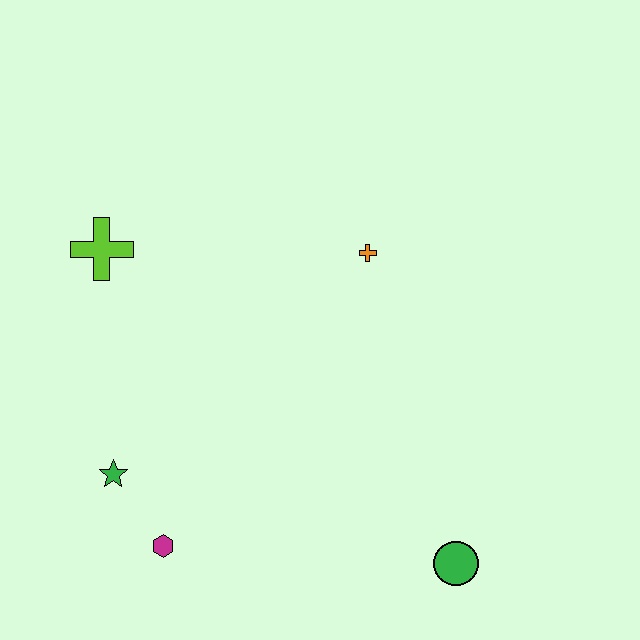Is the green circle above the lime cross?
No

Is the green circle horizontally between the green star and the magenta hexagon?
No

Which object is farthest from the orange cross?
The magenta hexagon is farthest from the orange cross.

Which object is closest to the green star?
The magenta hexagon is closest to the green star.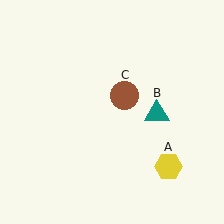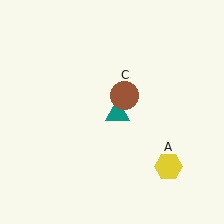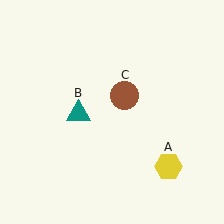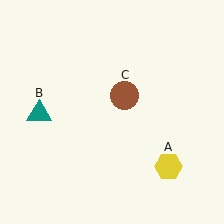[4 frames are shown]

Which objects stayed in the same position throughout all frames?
Yellow hexagon (object A) and brown circle (object C) remained stationary.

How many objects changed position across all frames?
1 object changed position: teal triangle (object B).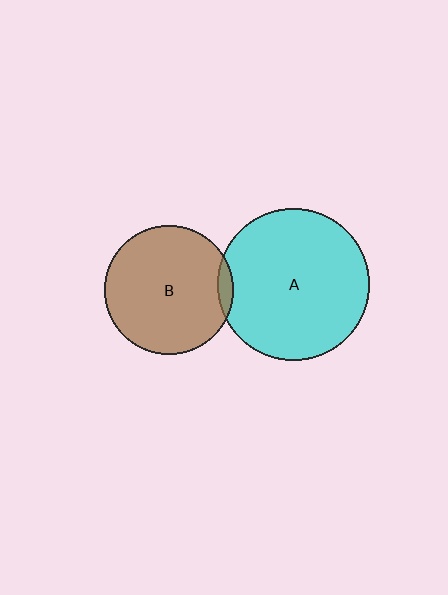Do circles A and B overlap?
Yes.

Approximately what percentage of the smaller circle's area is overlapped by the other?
Approximately 5%.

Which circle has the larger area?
Circle A (cyan).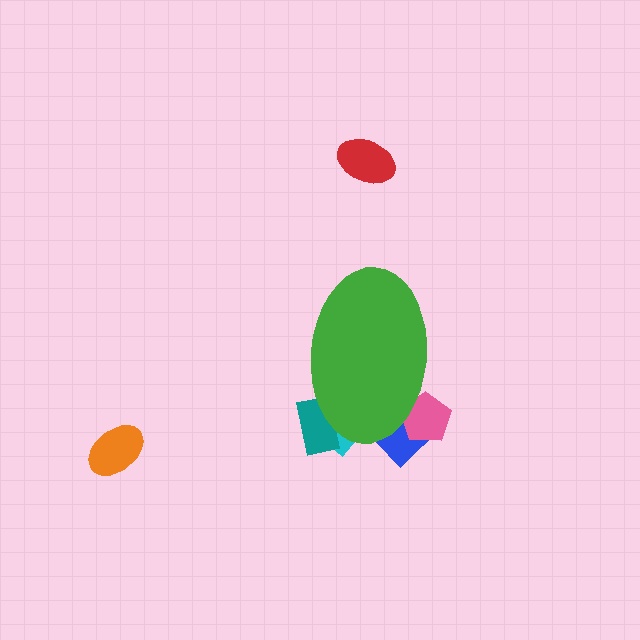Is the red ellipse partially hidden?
No, the red ellipse is fully visible.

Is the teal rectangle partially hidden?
Yes, the teal rectangle is partially hidden behind the green ellipse.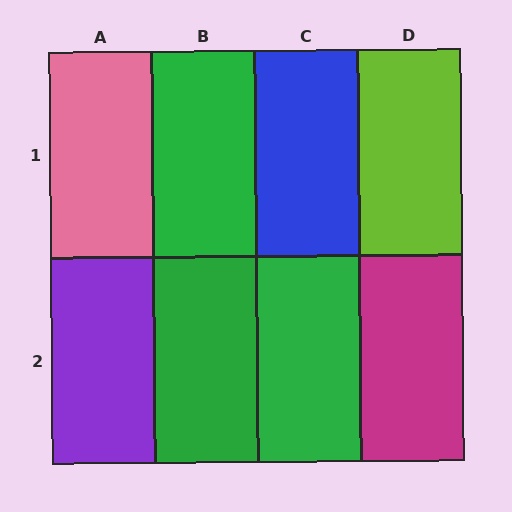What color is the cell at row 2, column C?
Green.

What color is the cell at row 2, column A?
Purple.